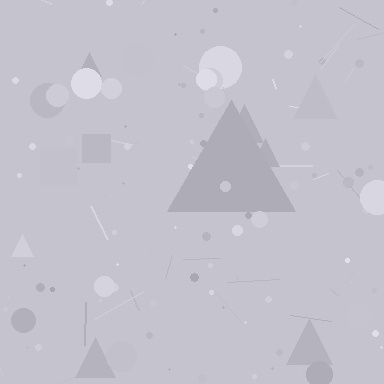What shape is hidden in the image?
A triangle is hidden in the image.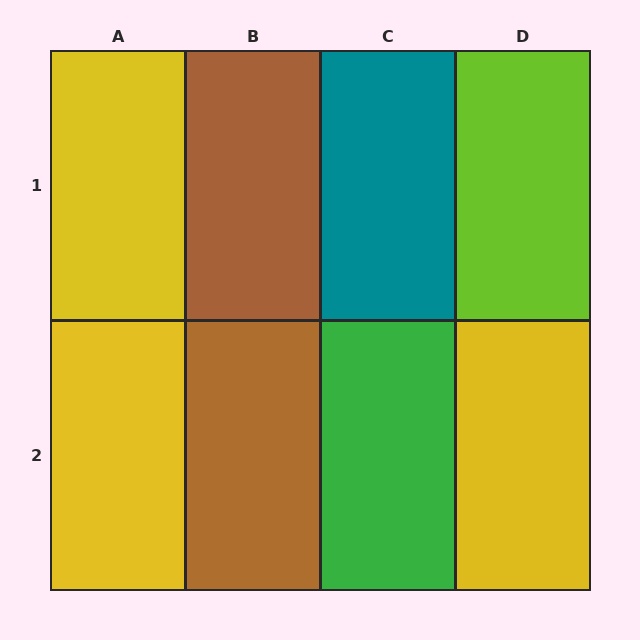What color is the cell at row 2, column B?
Brown.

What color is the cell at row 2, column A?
Yellow.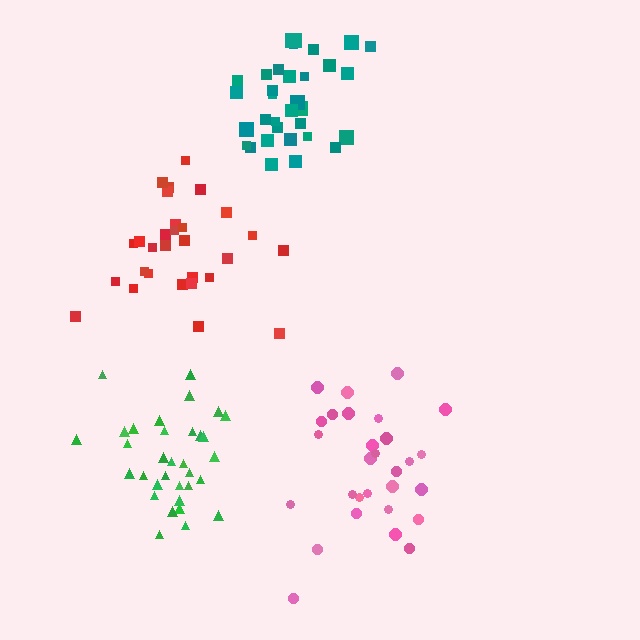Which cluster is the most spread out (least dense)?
Pink.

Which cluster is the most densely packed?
Green.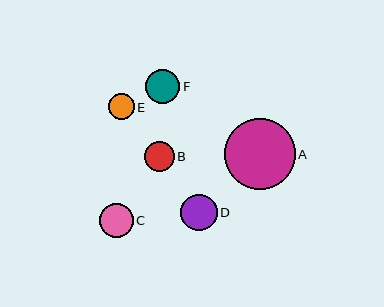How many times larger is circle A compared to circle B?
Circle A is approximately 2.3 times the size of circle B.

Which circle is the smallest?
Circle E is the smallest with a size of approximately 26 pixels.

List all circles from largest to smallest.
From largest to smallest: A, D, F, C, B, E.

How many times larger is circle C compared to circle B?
Circle C is approximately 1.1 times the size of circle B.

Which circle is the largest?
Circle A is the largest with a size of approximately 70 pixels.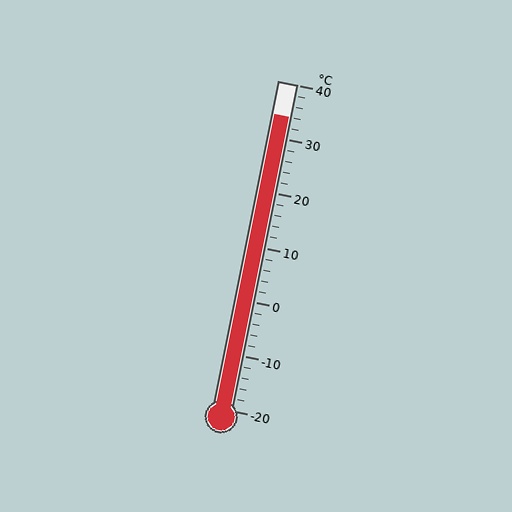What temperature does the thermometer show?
The thermometer shows approximately 34°C.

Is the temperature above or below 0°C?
The temperature is above 0°C.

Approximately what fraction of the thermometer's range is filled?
The thermometer is filled to approximately 90% of its range.